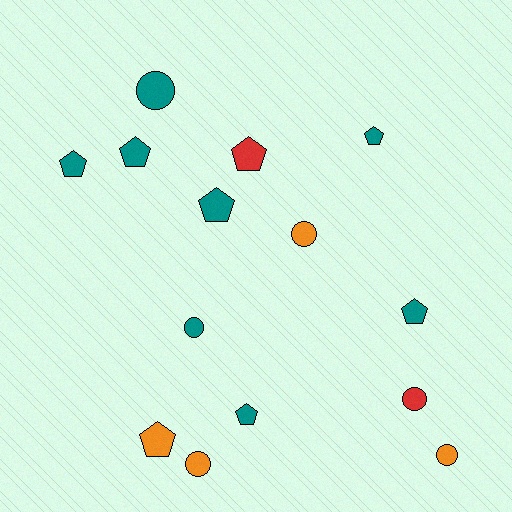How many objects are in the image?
There are 14 objects.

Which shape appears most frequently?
Pentagon, with 8 objects.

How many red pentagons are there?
There is 1 red pentagon.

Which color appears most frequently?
Teal, with 8 objects.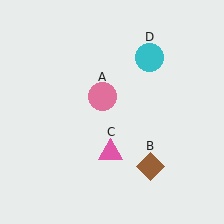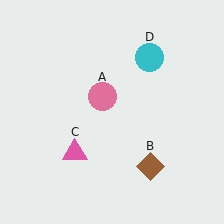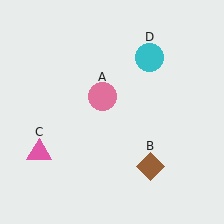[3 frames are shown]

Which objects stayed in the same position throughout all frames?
Pink circle (object A) and brown diamond (object B) and cyan circle (object D) remained stationary.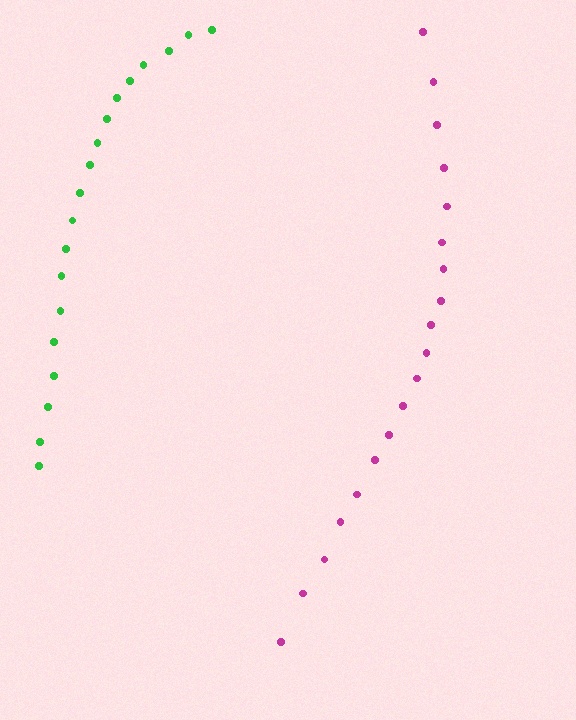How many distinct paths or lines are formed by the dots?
There are 2 distinct paths.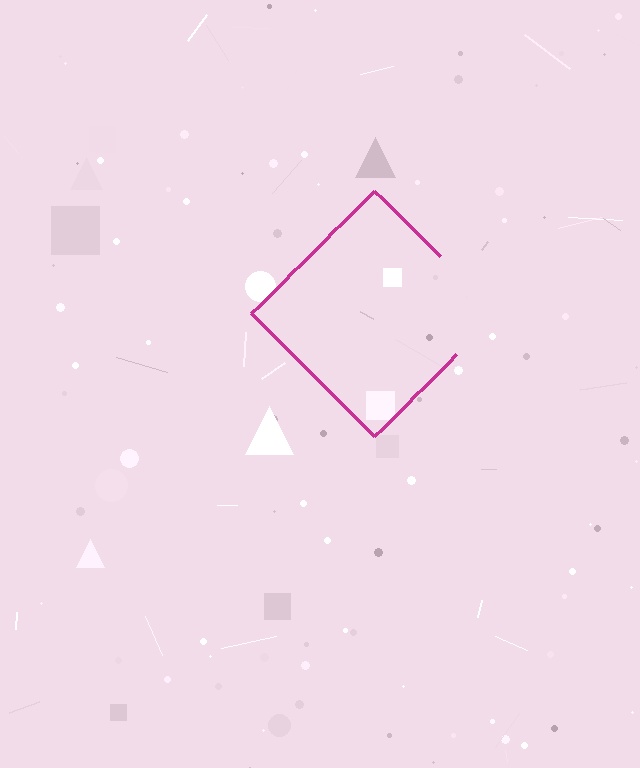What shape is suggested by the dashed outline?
The dashed outline suggests a diamond.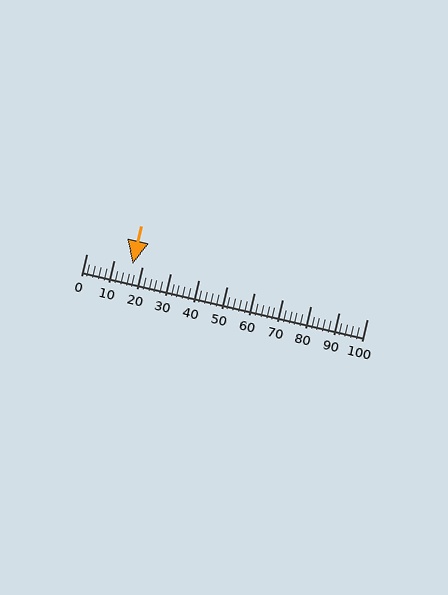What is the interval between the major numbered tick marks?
The major tick marks are spaced 10 units apart.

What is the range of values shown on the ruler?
The ruler shows values from 0 to 100.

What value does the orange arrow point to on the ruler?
The orange arrow points to approximately 16.